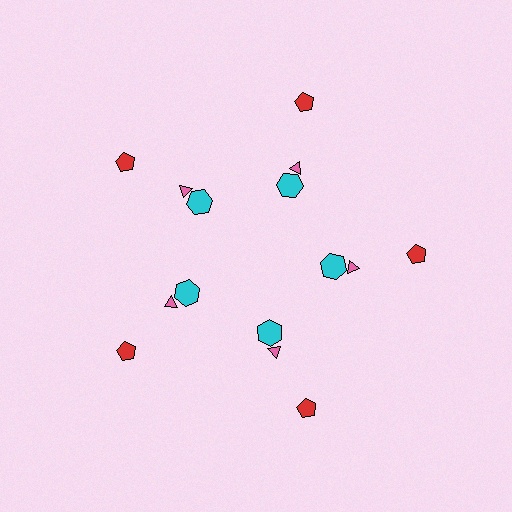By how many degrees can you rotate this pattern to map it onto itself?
The pattern maps onto itself every 72 degrees of rotation.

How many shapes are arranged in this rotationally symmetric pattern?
There are 15 shapes, arranged in 5 groups of 3.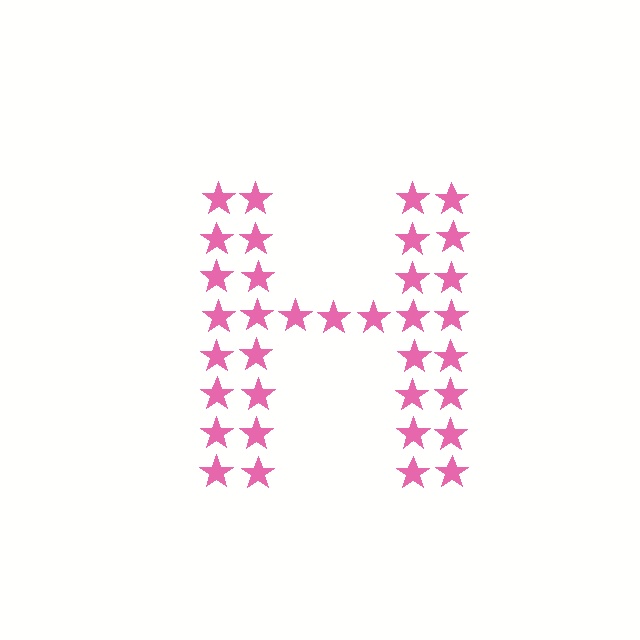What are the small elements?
The small elements are stars.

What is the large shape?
The large shape is the letter H.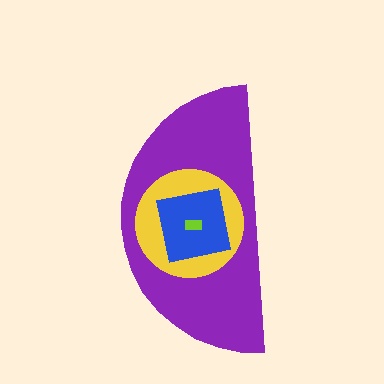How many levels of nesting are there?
4.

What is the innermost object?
The lime rectangle.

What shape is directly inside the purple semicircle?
The yellow circle.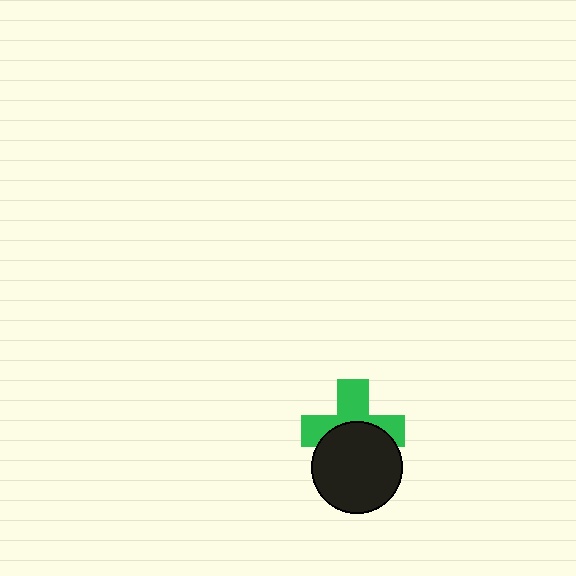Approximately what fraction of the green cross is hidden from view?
Roughly 48% of the green cross is hidden behind the black circle.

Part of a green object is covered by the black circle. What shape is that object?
It is a cross.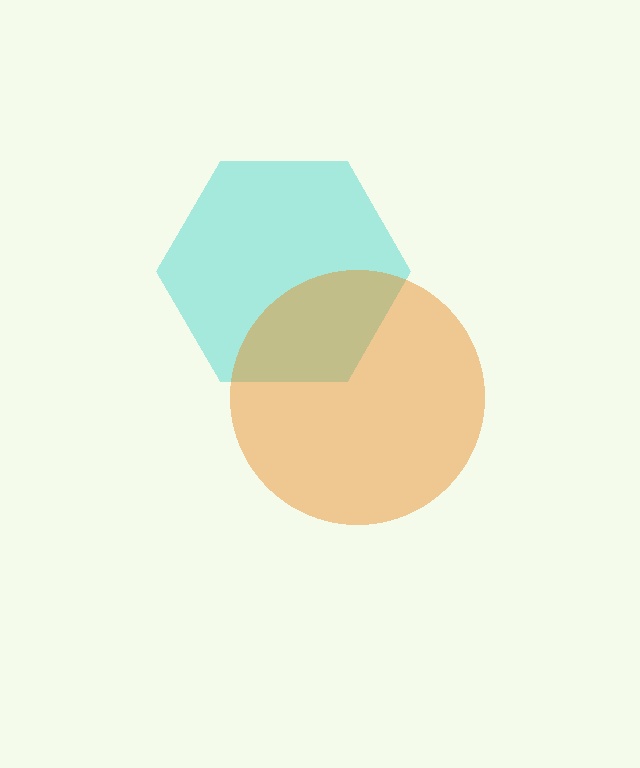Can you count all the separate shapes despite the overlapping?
Yes, there are 2 separate shapes.